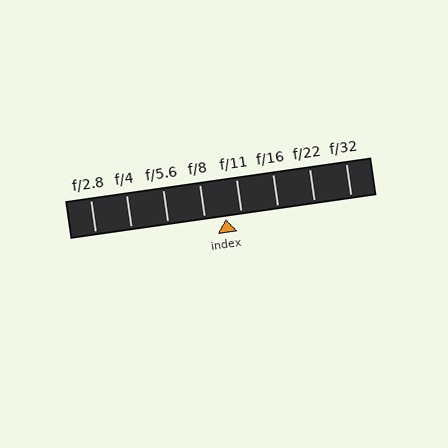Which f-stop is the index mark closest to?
The index mark is closest to f/11.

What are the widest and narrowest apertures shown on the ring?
The widest aperture shown is f/2.8 and the narrowest is f/32.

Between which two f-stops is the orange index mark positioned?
The index mark is between f/8 and f/11.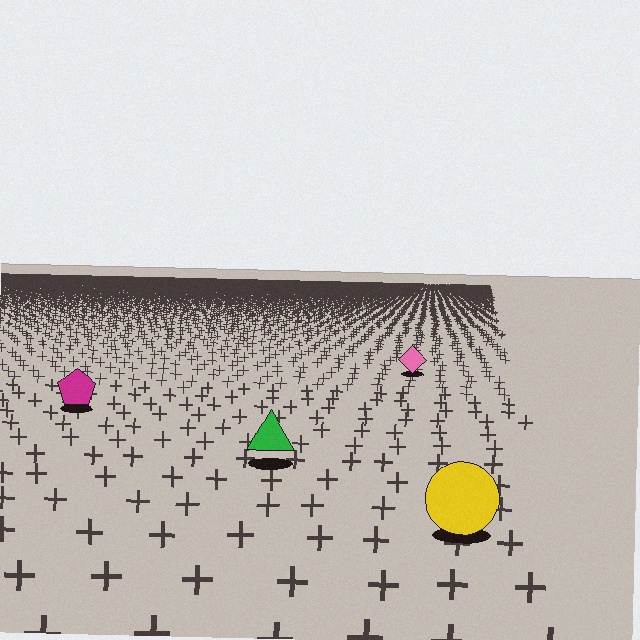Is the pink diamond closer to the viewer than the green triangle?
No. The green triangle is closer — you can tell from the texture gradient: the ground texture is coarser near it.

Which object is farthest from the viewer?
The pink diamond is farthest from the viewer. It appears smaller and the ground texture around it is denser.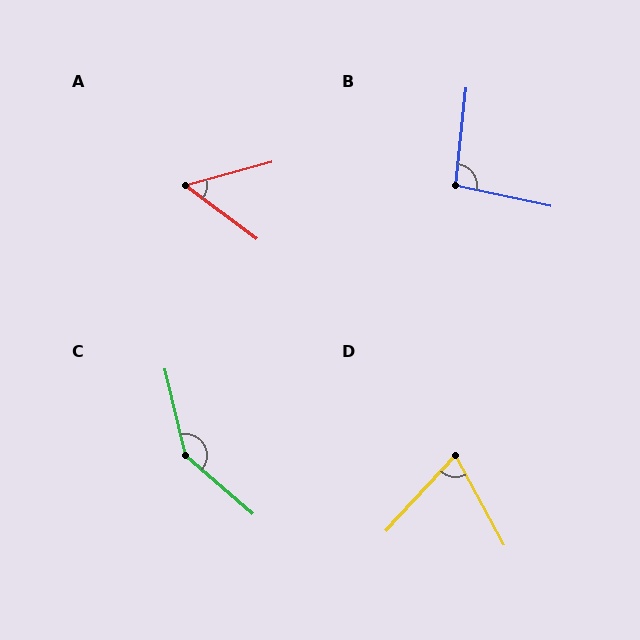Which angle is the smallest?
A, at approximately 52 degrees.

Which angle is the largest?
C, at approximately 144 degrees.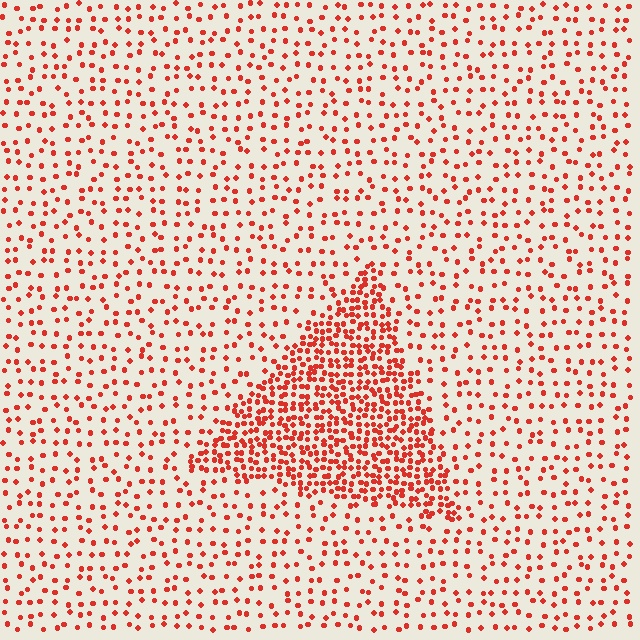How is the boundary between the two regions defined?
The boundary is defined by a change in element density (approximately 2.8x ratio). All elements are the same color, size, and shape.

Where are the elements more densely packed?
The elements are more densely packed inside the triangle boundary.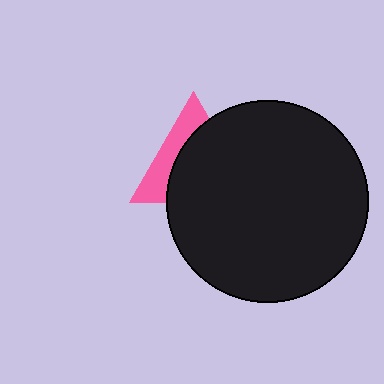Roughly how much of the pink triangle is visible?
A small part of it is visible (roughly 36%).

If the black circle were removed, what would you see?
You would see the complete pink triangle.